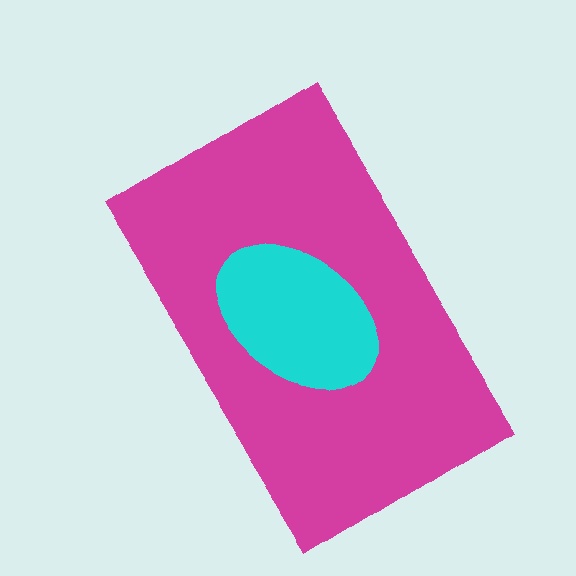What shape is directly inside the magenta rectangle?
The cyan ellipse.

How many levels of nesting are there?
2.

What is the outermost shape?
The magenta rectangle.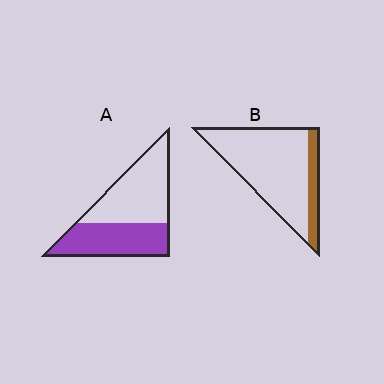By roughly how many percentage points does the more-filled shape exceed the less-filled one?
By roughly 30 percentage points (A over B).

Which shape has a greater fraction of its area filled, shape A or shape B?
Shape A.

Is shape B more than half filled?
No.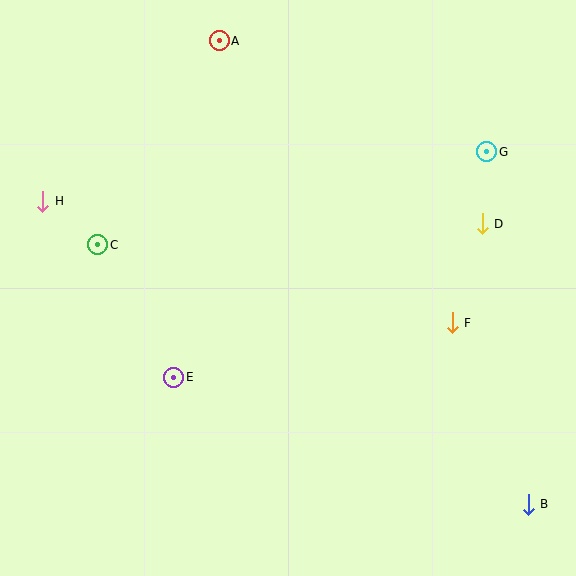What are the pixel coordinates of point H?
Point H is at (43, 201).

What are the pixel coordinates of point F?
Point F is at (452, 323).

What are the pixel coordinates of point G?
Point G is at (487, 152).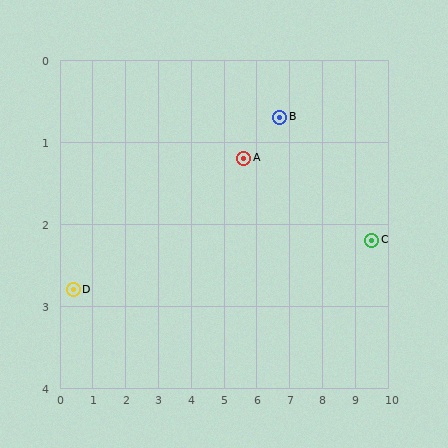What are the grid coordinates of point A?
Point A is at approximately (5.6, 1.2).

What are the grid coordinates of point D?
Point D is at approximately (0.4, 2.8).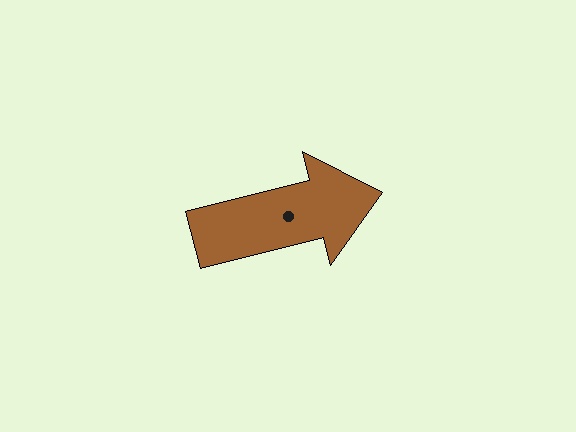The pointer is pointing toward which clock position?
Roughly 3 o'clock.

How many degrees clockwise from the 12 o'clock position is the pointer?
Approximately 76 degrees.